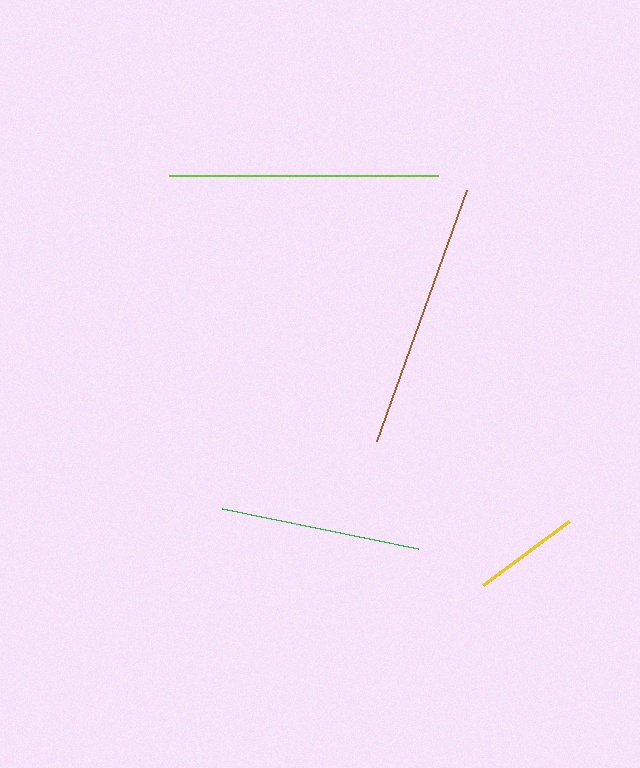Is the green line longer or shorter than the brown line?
The brown line is longer than the green line.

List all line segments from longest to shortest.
From longest to shortest: lime, brown, green, yellow.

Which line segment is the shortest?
The yellow line is the shortest at approximately 107 pixels.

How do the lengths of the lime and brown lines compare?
The lime and brown lines are approximately the same length.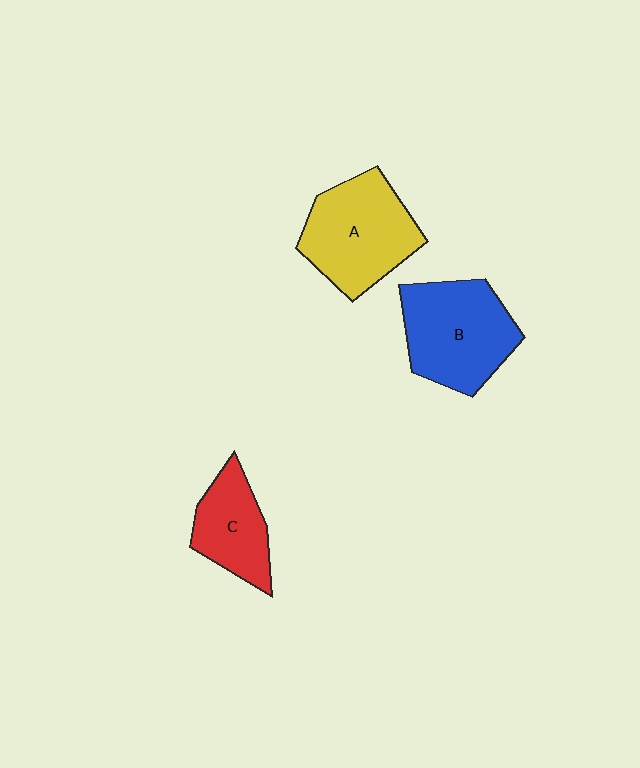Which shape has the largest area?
Shape B (blue).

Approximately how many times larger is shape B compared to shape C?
Approximately 1.6 times.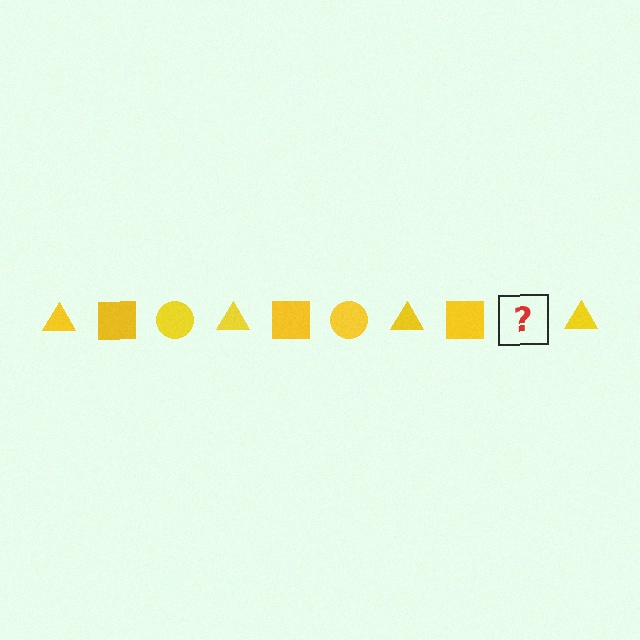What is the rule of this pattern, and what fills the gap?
The rule is that the pattern cycles through triangle, square, circle shapes in yellow. The gap should be filled with a yellow circle.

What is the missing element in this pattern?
The missing element is a yellow circle.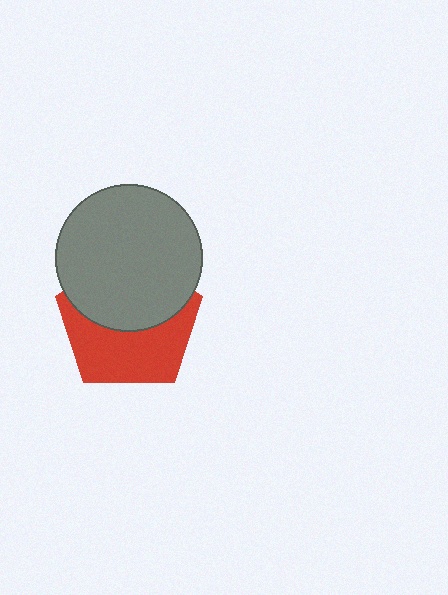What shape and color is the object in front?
The object in front is a gray circle.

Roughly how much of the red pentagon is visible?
About half of it is visible (roughly 51%).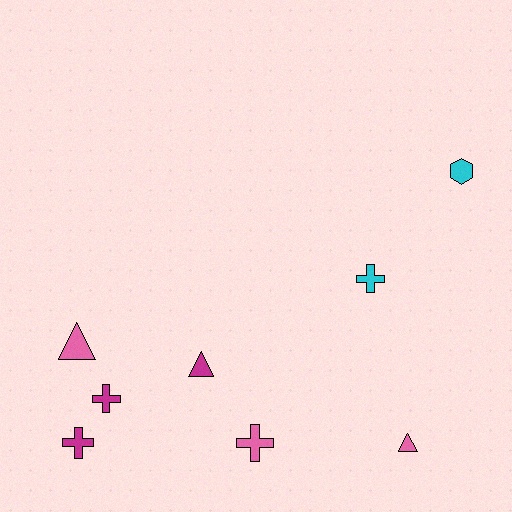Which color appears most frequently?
Magenta, with 3 objects.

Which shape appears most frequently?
Cross, with 4 objects.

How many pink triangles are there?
There are 2 pink triangles.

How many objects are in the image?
There are 8 objects.